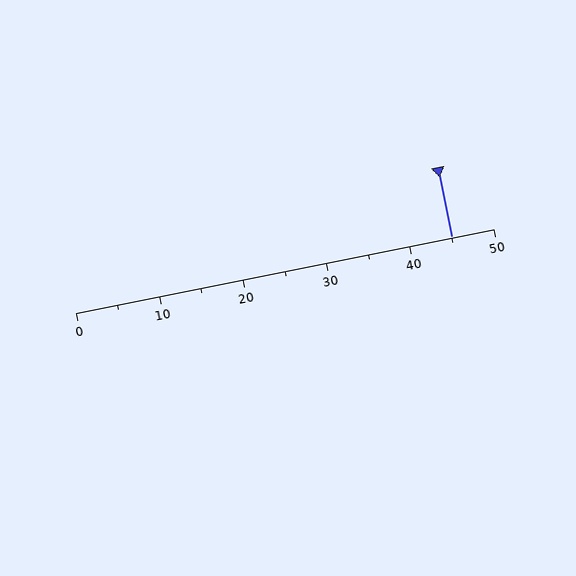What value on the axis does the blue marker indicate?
The marker indicates approximately 45.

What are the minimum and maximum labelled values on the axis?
The axis runs from 0 to 50.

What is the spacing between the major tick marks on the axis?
The major ticks are spaced 10 apart.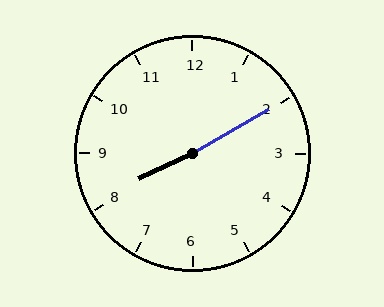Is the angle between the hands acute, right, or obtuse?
It is obtuse.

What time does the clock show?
8:10.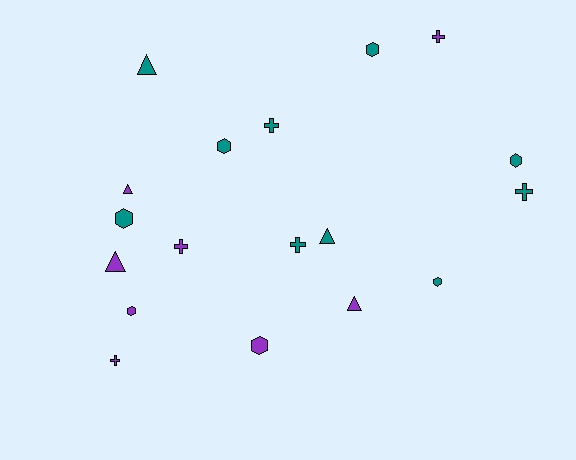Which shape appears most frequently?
Hexagon, with 7 objects.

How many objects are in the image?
There are 18 objects.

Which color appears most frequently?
Teal, with 10 objects.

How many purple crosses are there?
There are 3 purple crosses.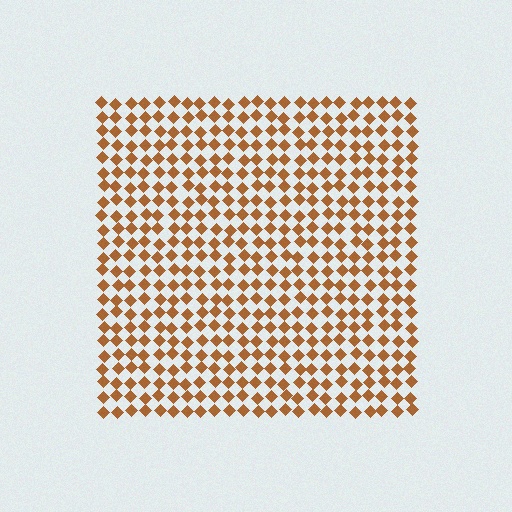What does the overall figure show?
The overall figure shows a square.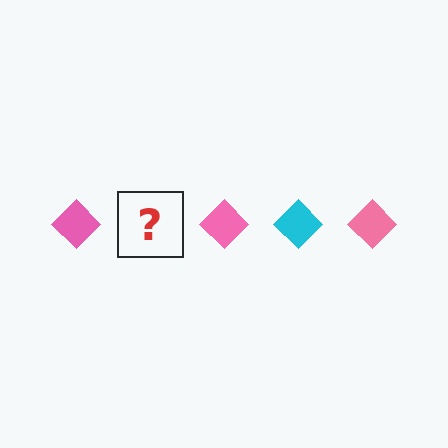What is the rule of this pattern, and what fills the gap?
The rule is that the pattern cycles through pink, cyan diamonds. The gap should be filled with a cyan diamond.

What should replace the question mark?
The question mark should be replaced with a cyan diamond.